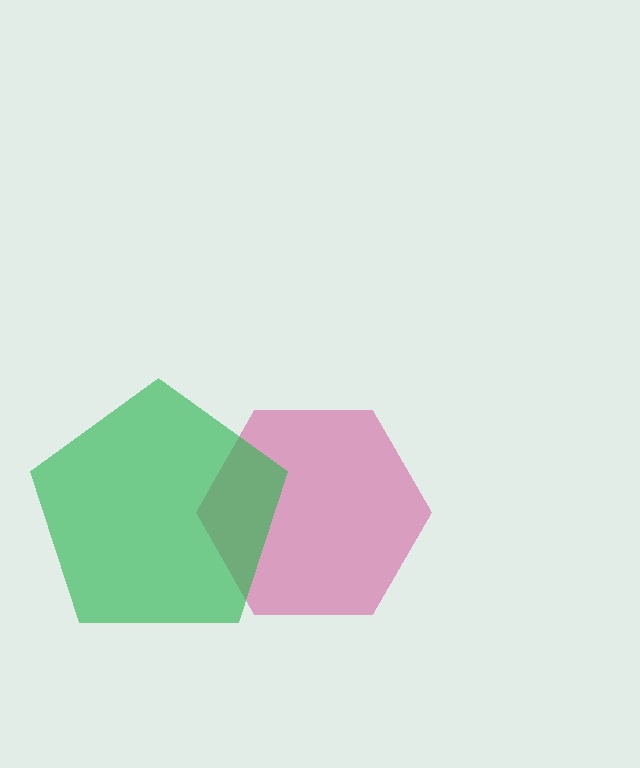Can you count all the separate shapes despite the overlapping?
Yes, there are 2 separate shapes.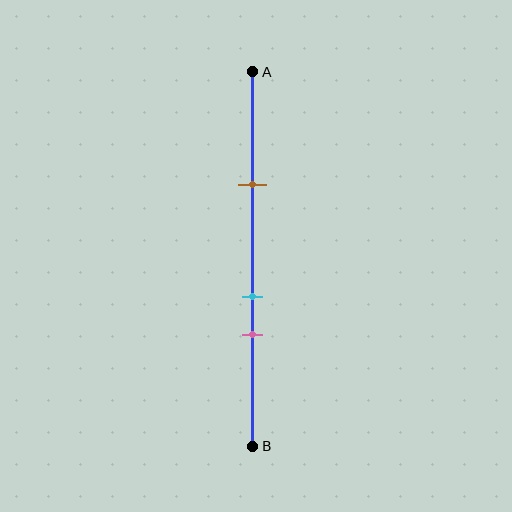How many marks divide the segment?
There are 3 marks dividing the segment.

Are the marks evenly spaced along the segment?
No, the marks are not evenly spaced.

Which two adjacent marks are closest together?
The cyan and pink marks are the closest adjacent pair.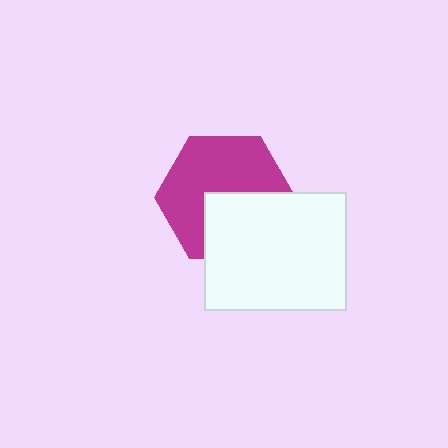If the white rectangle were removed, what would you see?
You would see the complete magenta hexagon.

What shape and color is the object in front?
The object in front is a white rectangle.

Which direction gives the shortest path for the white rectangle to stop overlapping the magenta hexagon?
Moving down gives the shortest separation.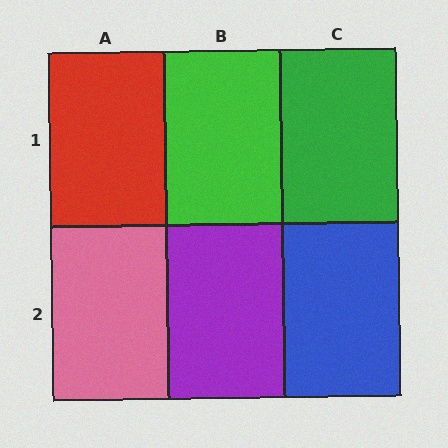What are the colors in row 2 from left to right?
Pink, purple, blue.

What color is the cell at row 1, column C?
Green.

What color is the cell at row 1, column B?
Green.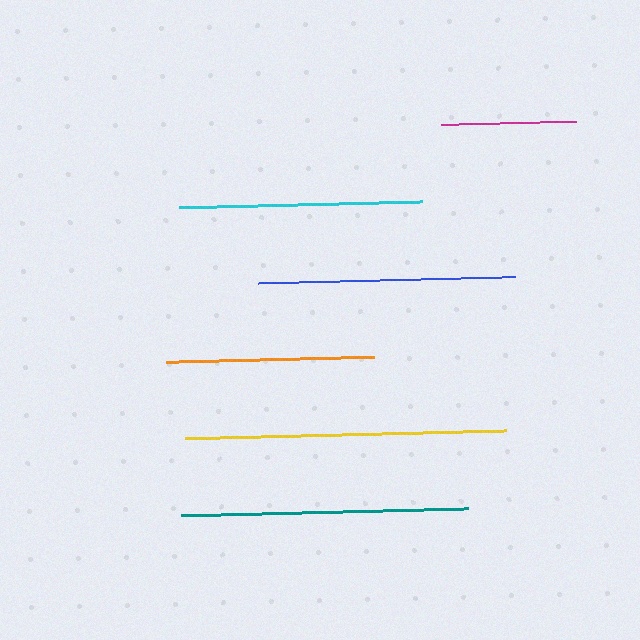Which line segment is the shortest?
The magenta line is the shortest at approximately 135 pixels.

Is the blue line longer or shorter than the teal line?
The teal line is longer than the blue line.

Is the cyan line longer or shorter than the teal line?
The teal line is longer than the cyan line.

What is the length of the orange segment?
The orange segment is approximately 207 pixels long.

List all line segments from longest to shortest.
From longest to shortest: yellow, teal, blue, cyan, orange, magenta.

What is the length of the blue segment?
The blue segment is approximately 257 pixels long.